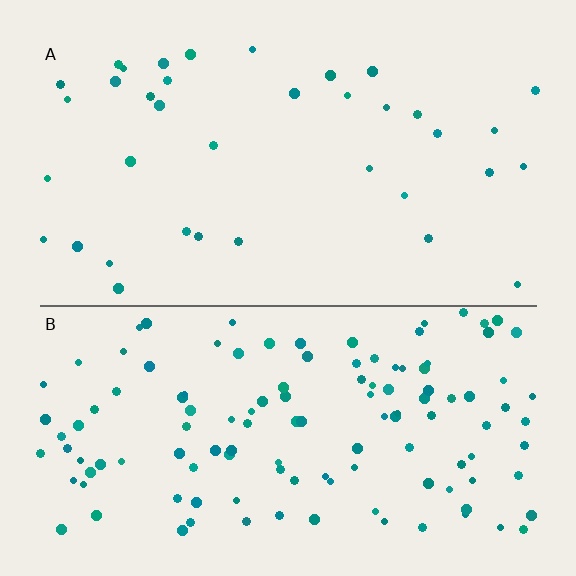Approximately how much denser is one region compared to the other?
Approximately 3.4× — region B over region A.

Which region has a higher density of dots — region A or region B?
B (the bottom).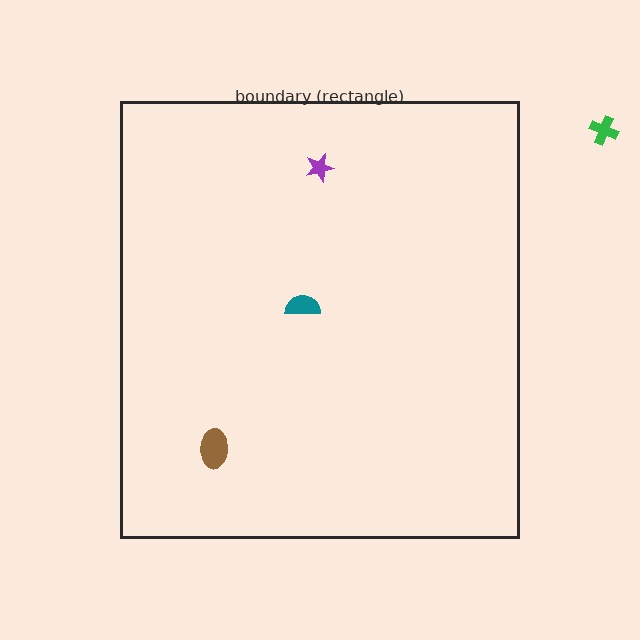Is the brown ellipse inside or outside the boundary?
Inside.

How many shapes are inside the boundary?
3 inside, 1 outside.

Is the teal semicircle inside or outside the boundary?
Inside.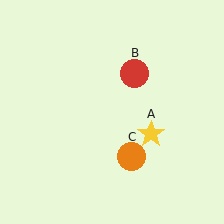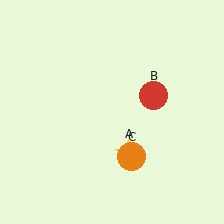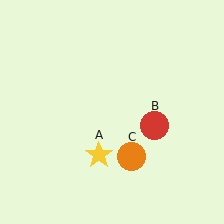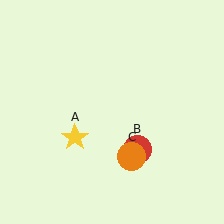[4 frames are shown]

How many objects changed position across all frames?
2 objects changed position: yellow star (object A), red circle (object B).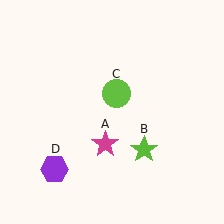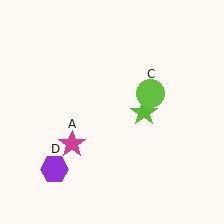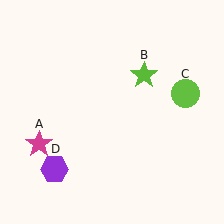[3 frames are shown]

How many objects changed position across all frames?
3 objects changed position: magenta star (object A), lime star (object B), lime circle (object C).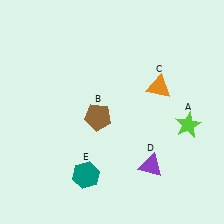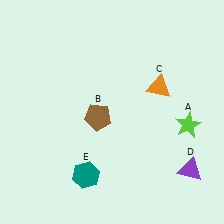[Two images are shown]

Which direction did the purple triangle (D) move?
The purple triangle (D) moved right.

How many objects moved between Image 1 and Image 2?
1 object moved between the two images.